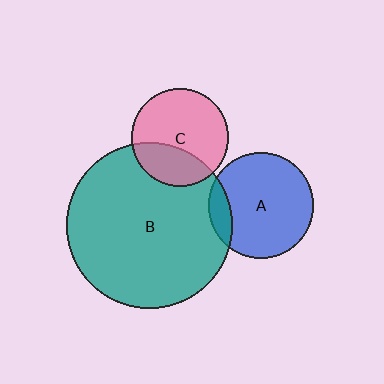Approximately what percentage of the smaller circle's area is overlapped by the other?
Approximately 30%.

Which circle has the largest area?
Circle B (teal).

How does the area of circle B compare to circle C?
Approximately 2.9 times.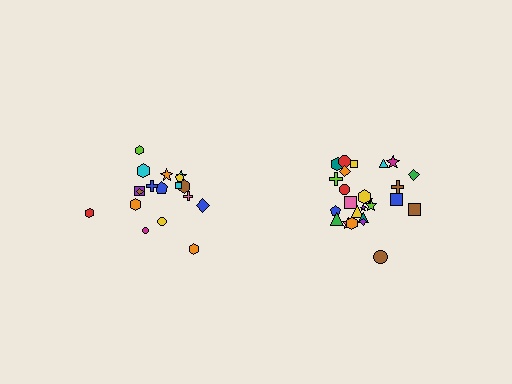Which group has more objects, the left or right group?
The right group.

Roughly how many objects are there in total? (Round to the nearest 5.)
Roughly 45 objects in total.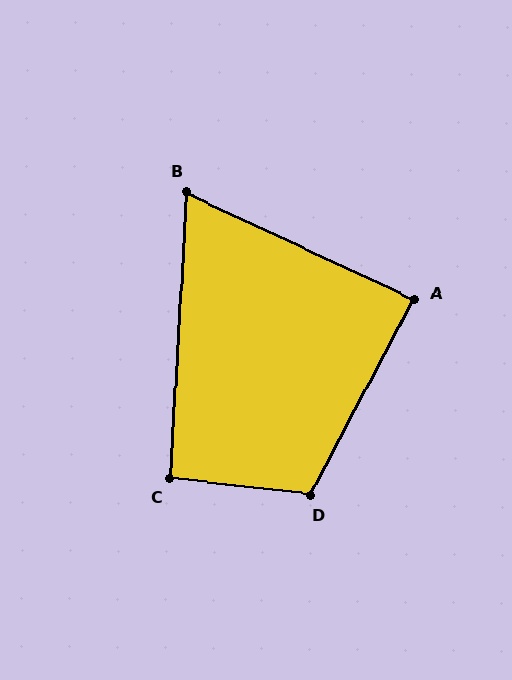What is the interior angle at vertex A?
Approximately 87 degrees (approximately right).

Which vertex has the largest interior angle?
D, at approximately 112 degrees.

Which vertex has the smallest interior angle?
B, at approximately 68 degrees.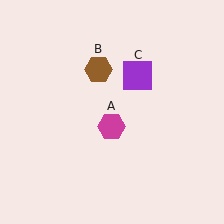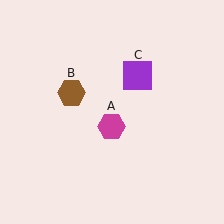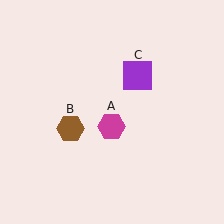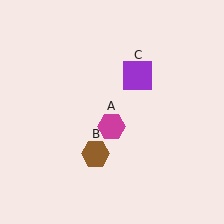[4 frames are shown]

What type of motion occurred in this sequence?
The brown hexagon (object B) rotated counterclockwise around the center of the scene.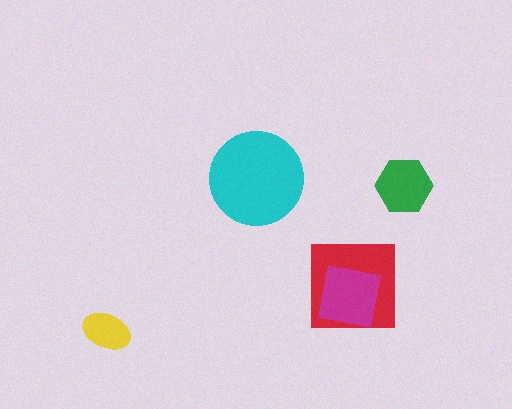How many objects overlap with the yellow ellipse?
0 objects overlap with the yellow ellipse.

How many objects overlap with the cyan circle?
0 objects overlap with the cyan circle.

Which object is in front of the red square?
The magenta square is in front of the red square.